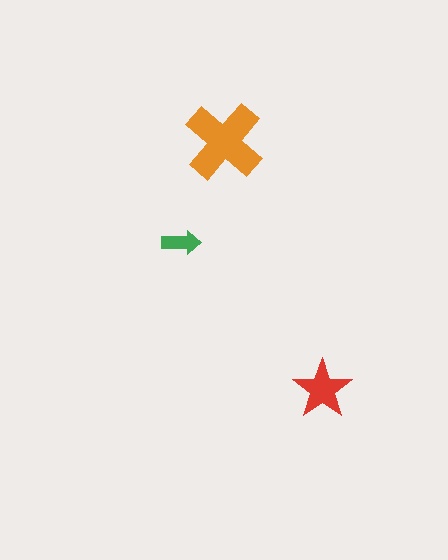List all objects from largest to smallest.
The orange cross, the red star, the green arrow.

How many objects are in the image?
There are 3 objects in the image.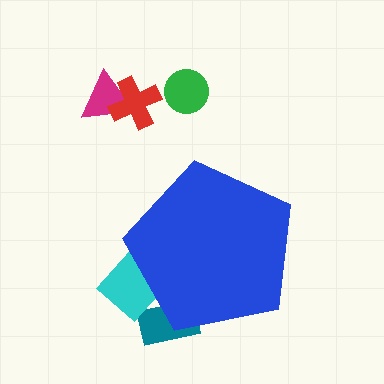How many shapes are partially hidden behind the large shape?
2 shapes are partially hidden.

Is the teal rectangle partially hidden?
Yes, the teal rectangle is partially hidden behind the blue pentagon.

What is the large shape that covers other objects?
A blue pentagon.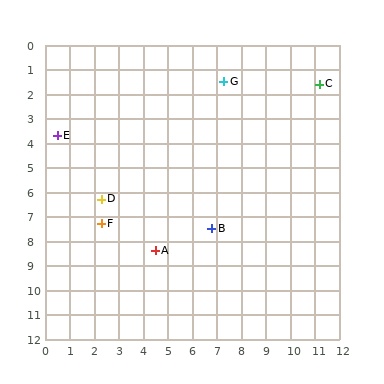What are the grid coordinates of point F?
Point F is at approximately (2.3, 7.3).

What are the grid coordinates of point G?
Point G is at approximately (7.3, 1.5).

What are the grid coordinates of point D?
Point D is at approximately (2.3, 6.3).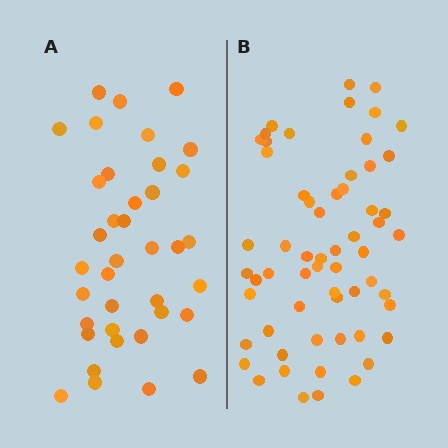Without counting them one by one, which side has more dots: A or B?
Region B (the right region) has more dots.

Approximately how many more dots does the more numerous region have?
Region B has approximately 20 more dots than region A.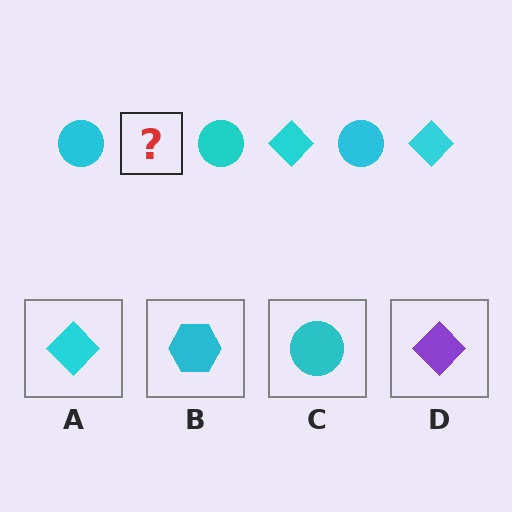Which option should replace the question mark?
Option A.